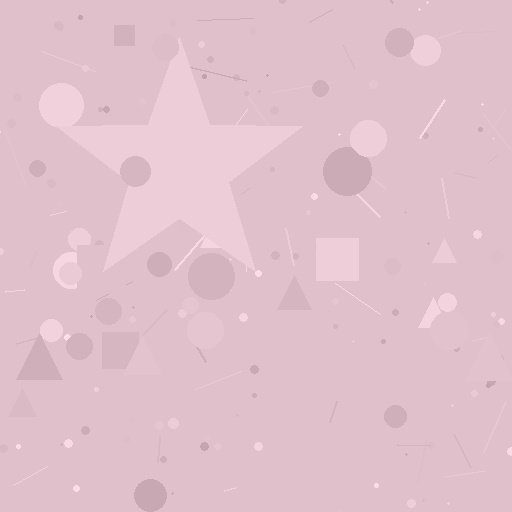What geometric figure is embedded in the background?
A star is embedded in the background.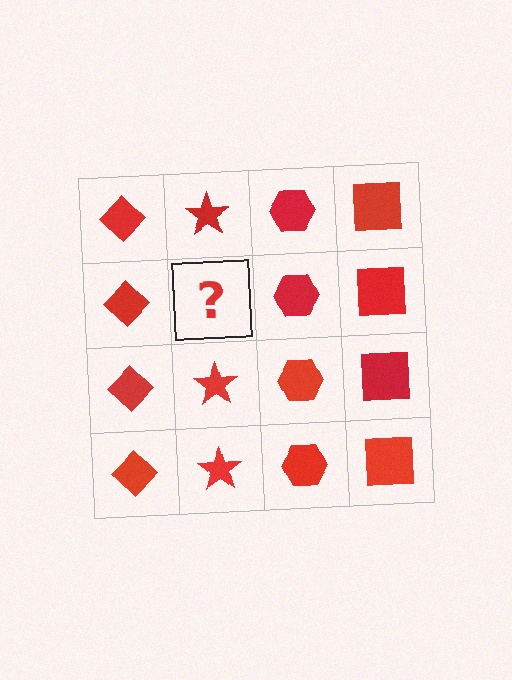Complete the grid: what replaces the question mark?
The question mark should be replaced with a red star.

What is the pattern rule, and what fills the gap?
The rule is that each column has a consistent shape. The gap should be filled with a red star.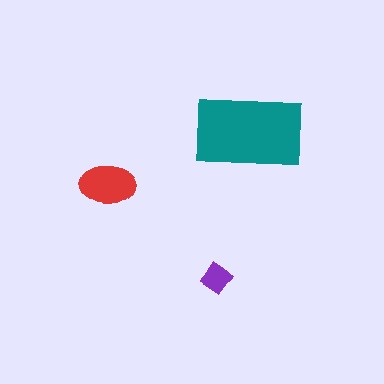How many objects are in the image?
There are 3 objects in the image.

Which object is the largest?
The teal rectangle.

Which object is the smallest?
The purple diamond.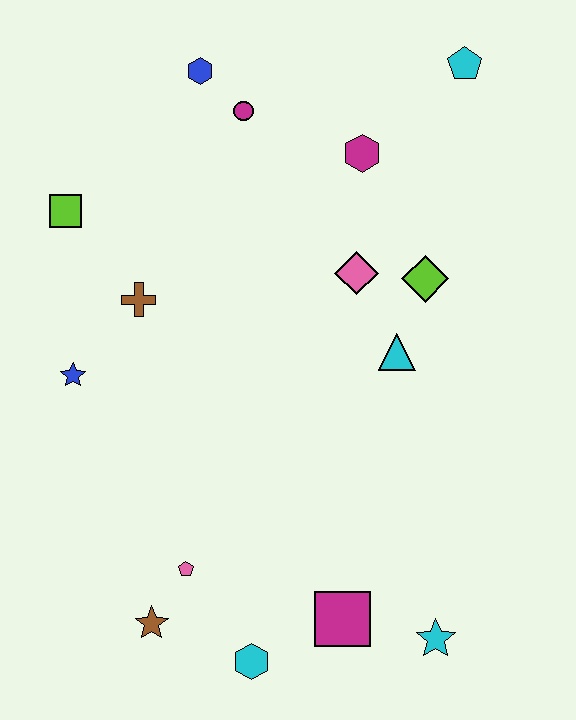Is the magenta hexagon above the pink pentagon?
Yes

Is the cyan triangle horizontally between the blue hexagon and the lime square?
No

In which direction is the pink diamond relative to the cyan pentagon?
The pink diamond is below the cyan pentagon.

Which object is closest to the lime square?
The brown cross is closest to the lime square.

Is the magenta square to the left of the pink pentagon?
No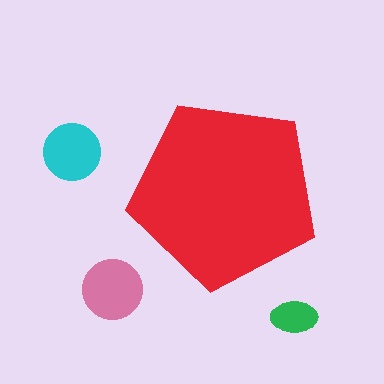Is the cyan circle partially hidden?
No, the cyan circle is fully visible.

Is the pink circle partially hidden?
No, the pink circle is fully visible.